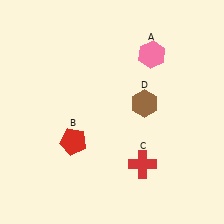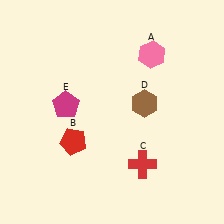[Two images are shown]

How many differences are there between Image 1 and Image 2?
There is 1 difference between the two images.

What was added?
A magenta pentagon (E) was added in Image 2.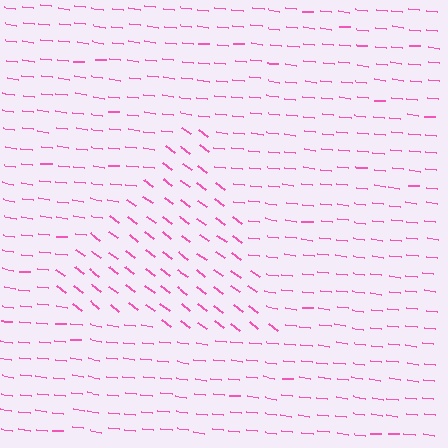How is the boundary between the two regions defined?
The boundary is defined purely by a change in line orientation (approximately 30 degrees difference). All lines are the same color and thickness.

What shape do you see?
I see a triangle.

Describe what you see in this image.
The image is filled with small pink line segments. A triangle region in the image has lines oriented differently from the surrounding lines, creating a visible texture boundary.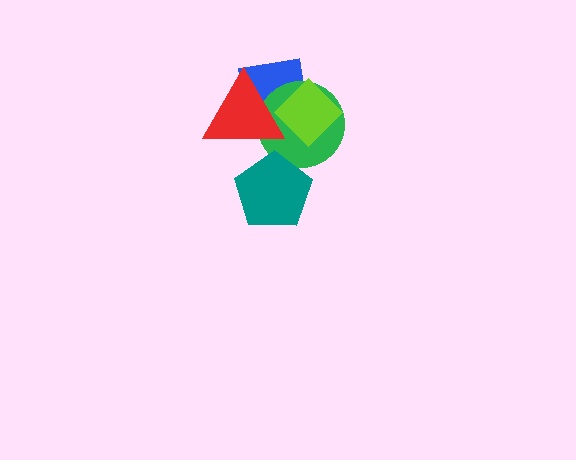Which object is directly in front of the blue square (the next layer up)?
The green circle is directly in front of the blue square.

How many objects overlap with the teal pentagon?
1 object overlaps with the teal pentagon.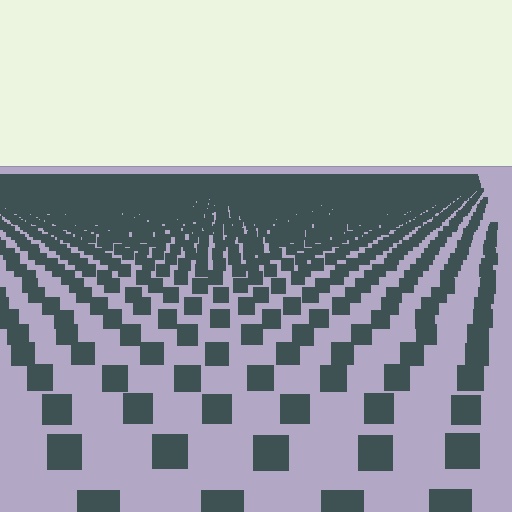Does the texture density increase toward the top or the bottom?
Density increases toward the top.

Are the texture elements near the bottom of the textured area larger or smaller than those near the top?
Larger. Near the bottom, elements are closer to the viewer and appear at a bigger on-screen size.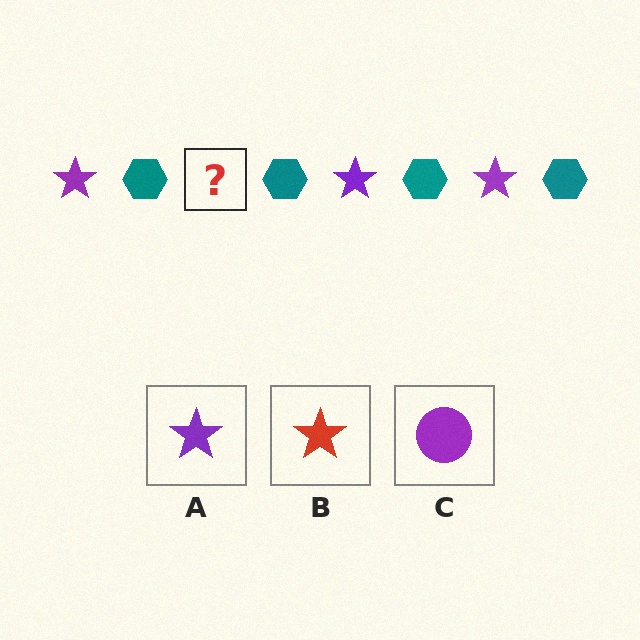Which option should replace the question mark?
Option A.